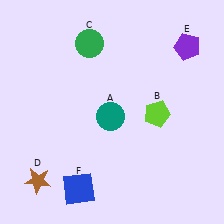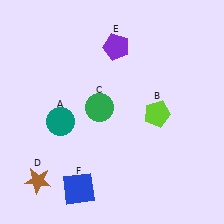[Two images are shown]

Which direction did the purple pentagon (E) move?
The purple pentagon (E) moved left.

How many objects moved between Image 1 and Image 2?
3 objects moved between the two images.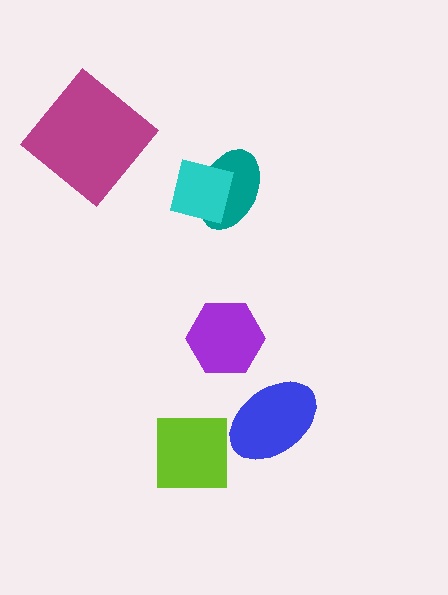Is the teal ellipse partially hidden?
Yes, it is partially covered by another shape.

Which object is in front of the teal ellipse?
The cyan square is in front of the teal ellipse.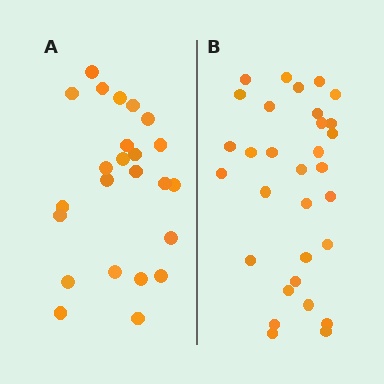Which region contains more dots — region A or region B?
Region B (the right region) has more dots.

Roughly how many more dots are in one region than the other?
Region B has roughly 8 or so more dots than region A.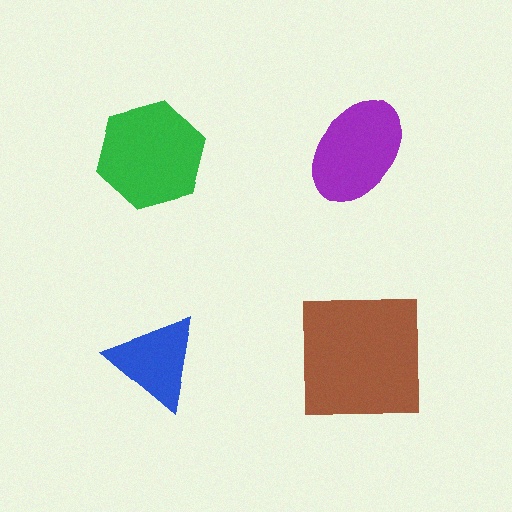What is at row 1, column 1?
A green hexagon.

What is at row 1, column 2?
A purple ellipse.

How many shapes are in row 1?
2 shapes.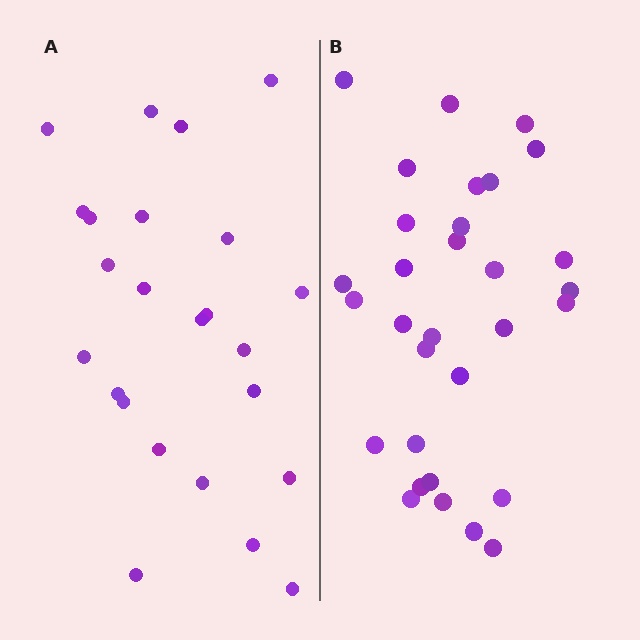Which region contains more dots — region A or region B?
Region B (the right region) has more dots.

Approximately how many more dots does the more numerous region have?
Region B has roughly 8 or so more dots than region A.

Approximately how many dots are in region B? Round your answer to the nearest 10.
About 30 dots. (The exact count is 31, which rounds to 30.)